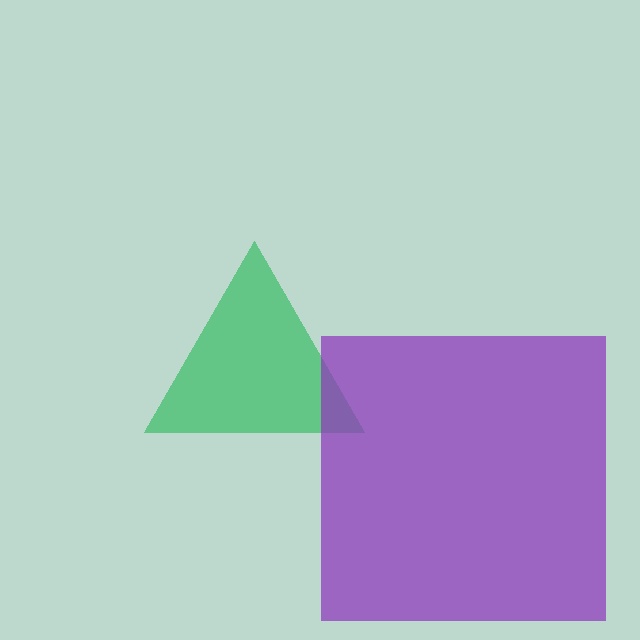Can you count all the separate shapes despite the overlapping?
Yes, there are 2 separate shapes.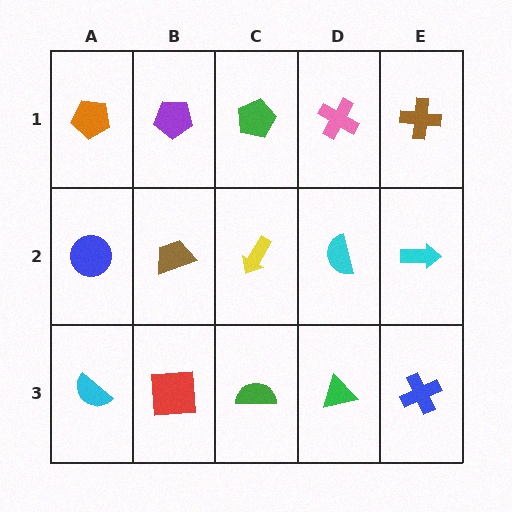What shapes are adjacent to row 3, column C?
A yellow arrow (row 2, column C), a red square (row 3, column B), a green triangle (row 3, column D).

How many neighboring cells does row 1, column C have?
3.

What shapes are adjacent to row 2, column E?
A brown cross (row 1, column E), a blue cross (row 3, column E), a cyan semicircle (row 2, column D).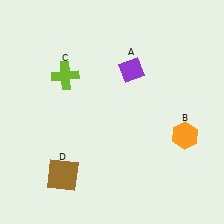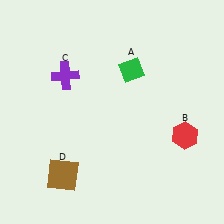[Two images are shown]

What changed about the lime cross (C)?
In Image 1, C is lime. In Image 2, it changed to purple.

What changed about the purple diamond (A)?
In Image 1, A is purple. In Image 2, it changed to green.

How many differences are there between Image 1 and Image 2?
There are 3 differences between the two images.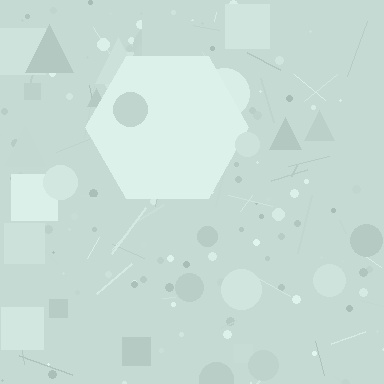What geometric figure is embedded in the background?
A hexagon is embedded in the background.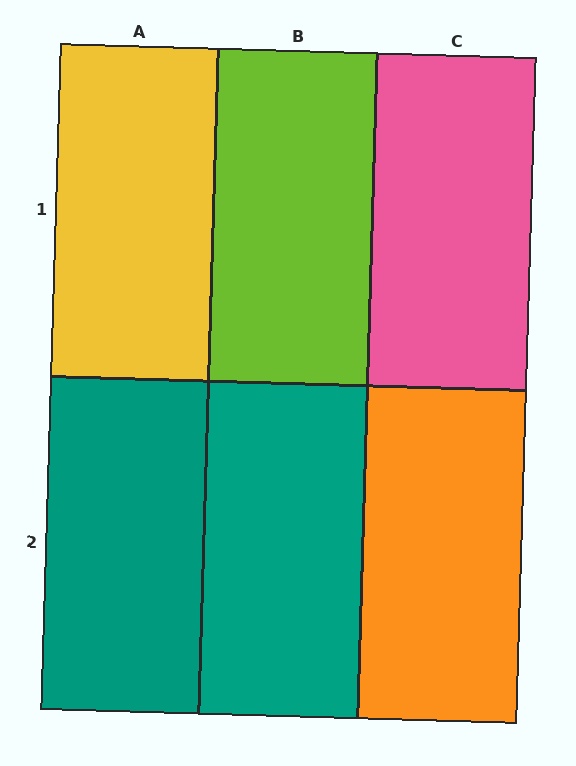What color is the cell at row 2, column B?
Teal.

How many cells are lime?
1 cell is lime.